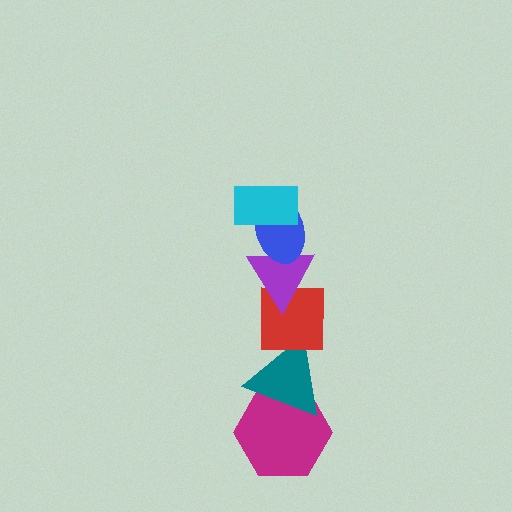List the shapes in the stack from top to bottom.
From top to bottom: the cyan rectangle, the blue ellipse, the purple triangle, the red square, the teal triangle, the magenta hexagon.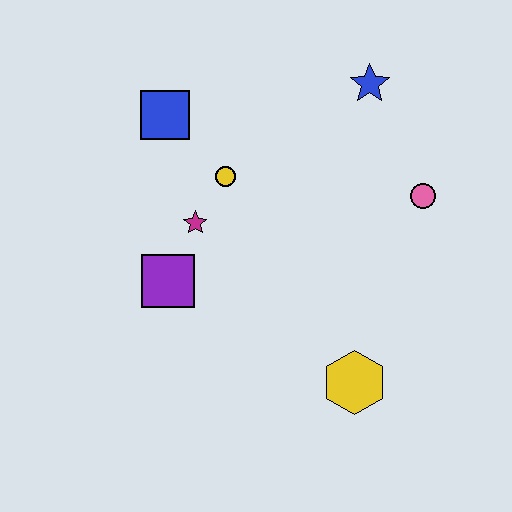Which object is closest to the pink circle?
The blue star is closest to the pink circle.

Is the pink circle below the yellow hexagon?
No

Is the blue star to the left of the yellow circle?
No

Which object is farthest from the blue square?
The yellow hexagon is farthest from the blue square.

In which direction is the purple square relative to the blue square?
The purple square is below the blue square.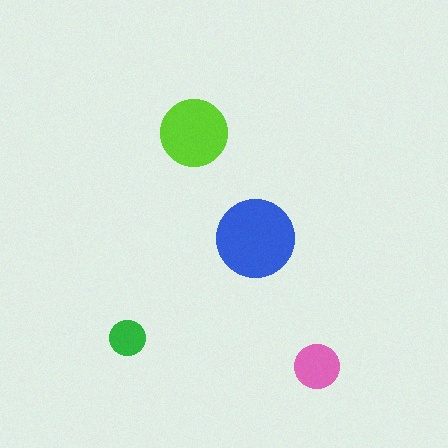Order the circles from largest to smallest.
the blue one, the lime one, the pink one, the green one.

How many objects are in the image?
There are 4 objects in the image.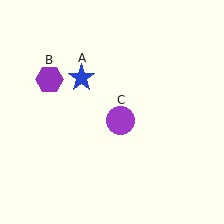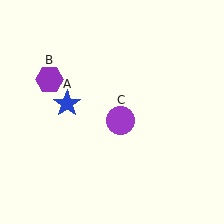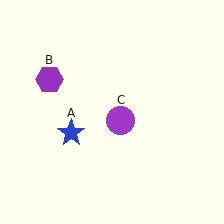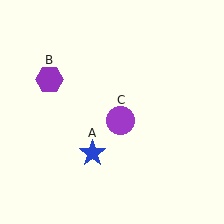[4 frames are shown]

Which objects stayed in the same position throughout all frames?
Purple hexagon (object B) and purple circle (object C) remained stationary.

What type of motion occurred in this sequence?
The blue star (object A) rotated counterclockwise around the center of the scene.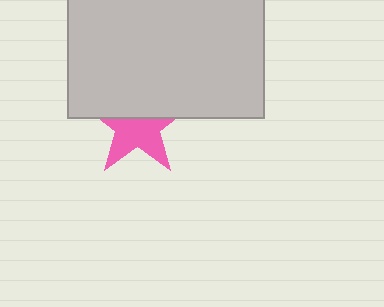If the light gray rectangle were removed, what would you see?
You would see the complete pink star.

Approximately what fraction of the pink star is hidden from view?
Roughly 46% of the pink star is hidden behind the light gray rectangle.